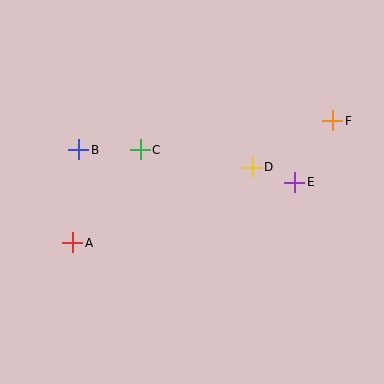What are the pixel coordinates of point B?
Point B is at (79, 150).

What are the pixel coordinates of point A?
Point A is at (73, 243).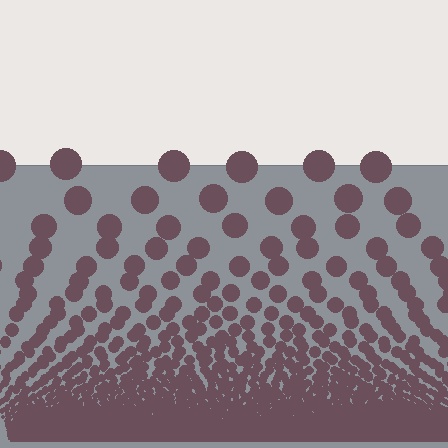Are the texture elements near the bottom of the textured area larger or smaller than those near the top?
Smaller. The gradient is inverted — elements near the bottom are smaller and denser.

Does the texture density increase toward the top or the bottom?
Density increases toward the bottom.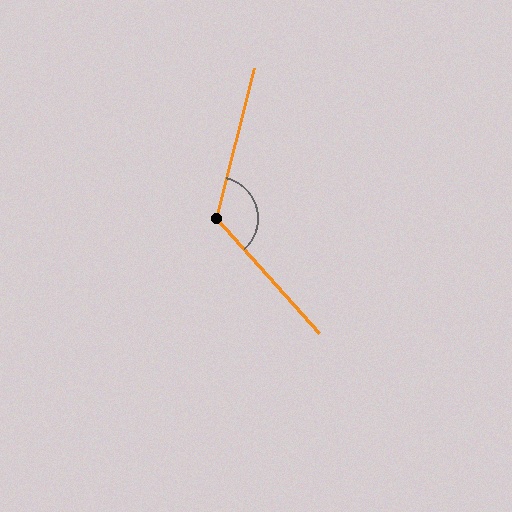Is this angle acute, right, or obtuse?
It is obtuse.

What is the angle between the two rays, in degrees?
Approximately 124 degrees.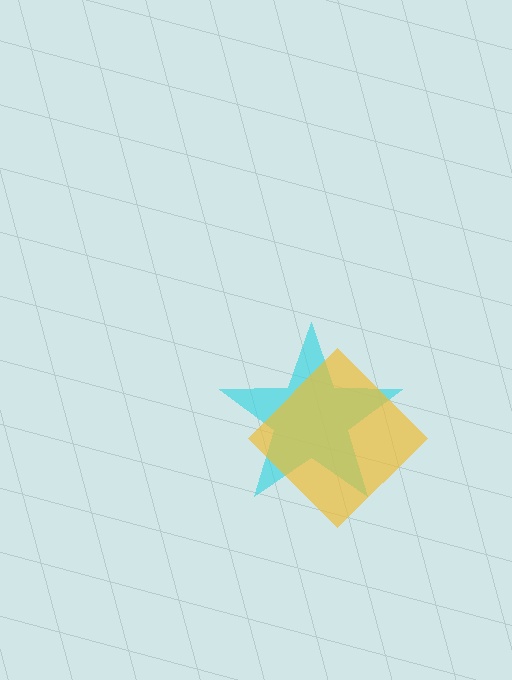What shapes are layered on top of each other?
The layered shapes are: a cyan star, a yellow diamond.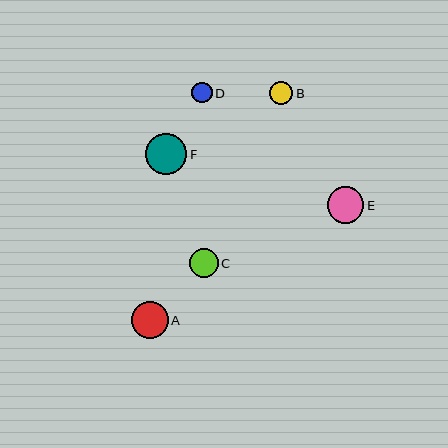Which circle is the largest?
Circle F is the largest with a size of approximately 41 pixels.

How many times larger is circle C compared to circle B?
Circle C is approximately 1.3 times the size of circle B.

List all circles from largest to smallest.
From largest to smallest: F, A, E, C, B, D.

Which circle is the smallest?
Circle D is the smallest with a size of approximately 20 pixels.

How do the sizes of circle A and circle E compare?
Circle A and circle E are approximately the same size.